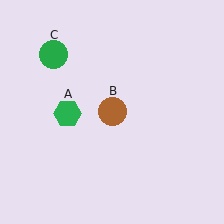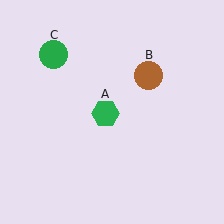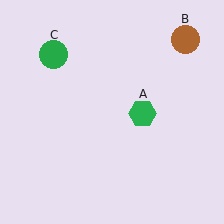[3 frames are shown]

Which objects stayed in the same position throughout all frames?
Green circle (object C) remained stationary.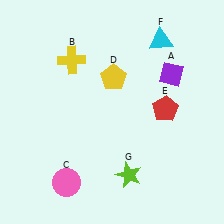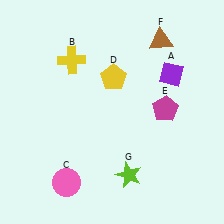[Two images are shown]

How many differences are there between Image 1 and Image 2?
There are 2 differences between the two images.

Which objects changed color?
E changed from red to magenta. F changed from cyan to brown.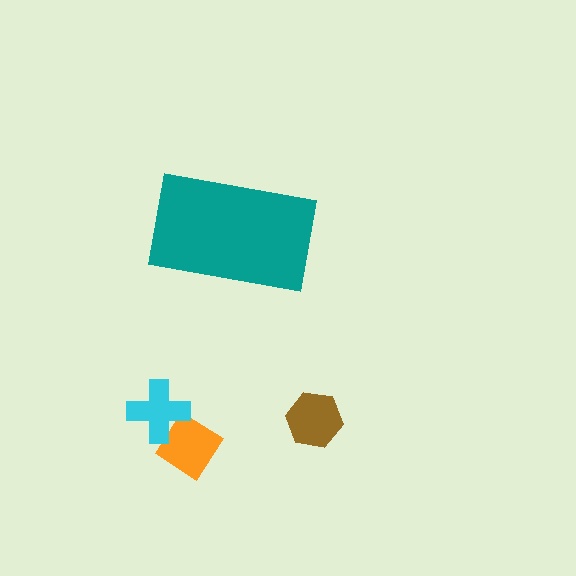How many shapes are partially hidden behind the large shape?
0 shapes are partially hidden.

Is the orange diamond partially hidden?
No, the orange diamond is fully visible.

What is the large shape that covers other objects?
A teal rectangle.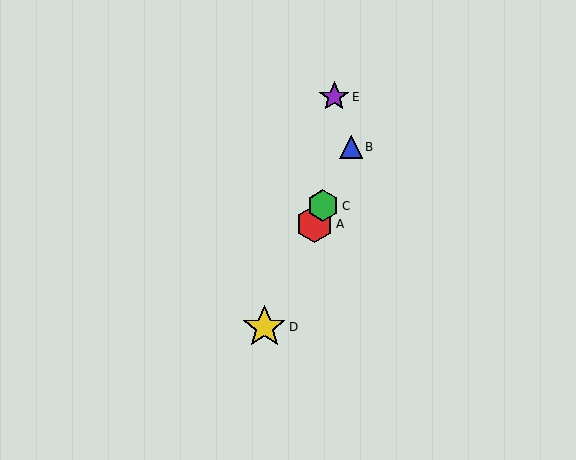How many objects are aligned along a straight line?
4 objects (A, B, C, D) are aligned along a straight line.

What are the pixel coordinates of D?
Object D is at (264, 327).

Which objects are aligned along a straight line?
Objects A, B, C, D are aligned along a straight line.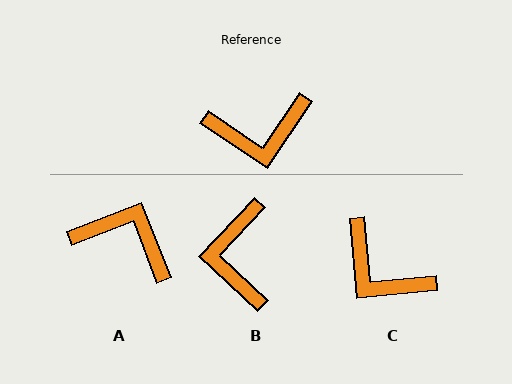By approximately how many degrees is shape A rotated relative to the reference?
Approximately 145 degrees counter-clockwise.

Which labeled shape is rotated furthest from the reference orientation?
A, about 145 degrees away.